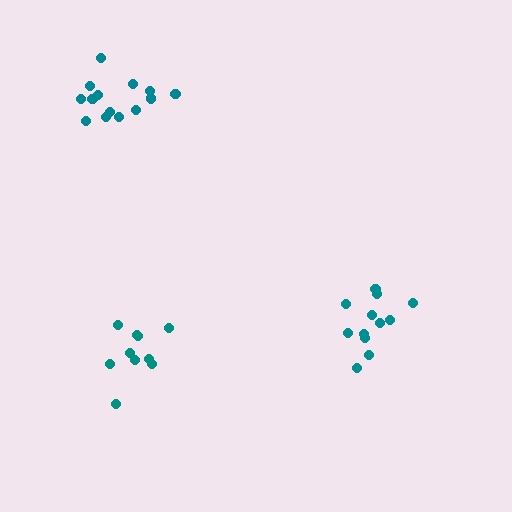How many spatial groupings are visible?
There are 3 spatial groupings.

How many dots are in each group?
Group 1: 12 dots, Group 2: 14 dots, Group 3: 10 dots (36 total).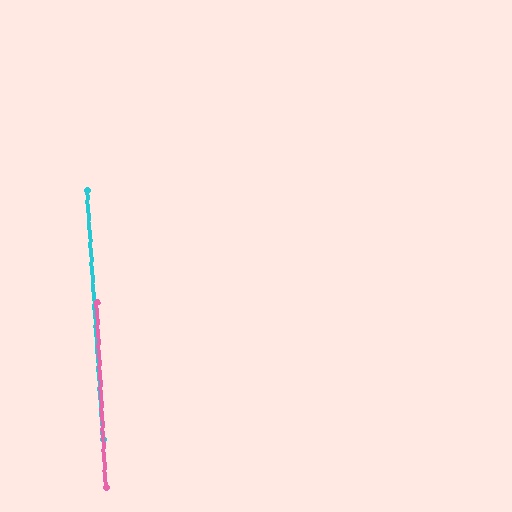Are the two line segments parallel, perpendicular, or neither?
Parallel — their directions differ by only 1.1°.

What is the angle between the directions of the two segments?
Approximately 1 degree.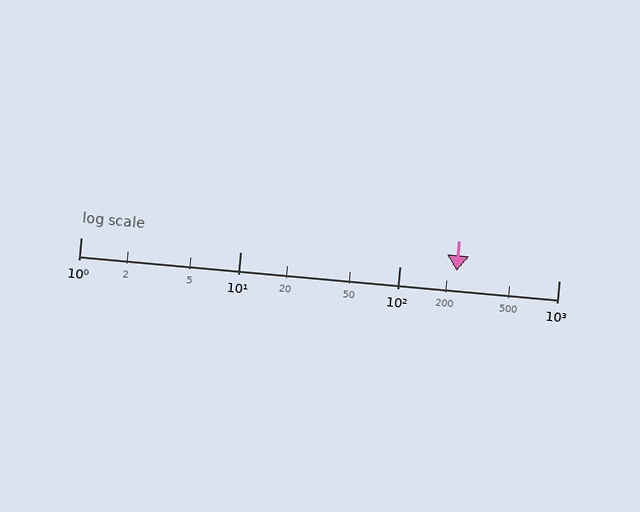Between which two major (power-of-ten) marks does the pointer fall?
The pointer is between 100 and 1000.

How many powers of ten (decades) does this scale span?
The scale spans 3 decades, from 1 to 1000.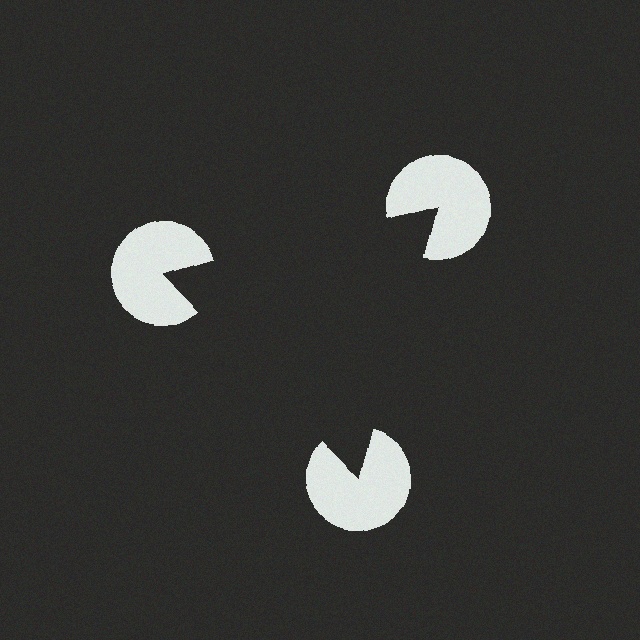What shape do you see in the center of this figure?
An illusory triangle — its edges are inferred from the aligned wedge cuts in the pac-man discs, not physically drawn.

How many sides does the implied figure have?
3 sides.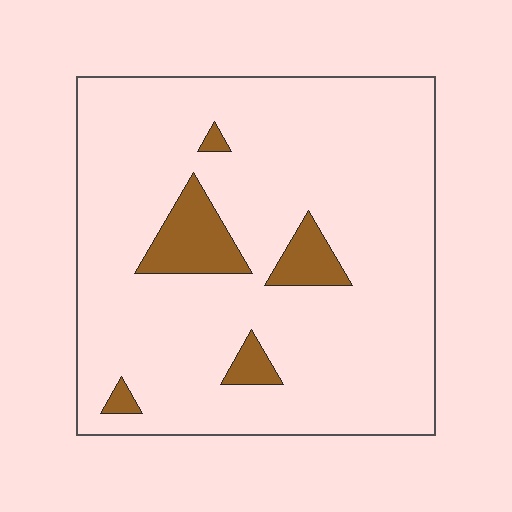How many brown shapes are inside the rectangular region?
5.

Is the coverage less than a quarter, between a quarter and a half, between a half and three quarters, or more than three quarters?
Less than a quarter.